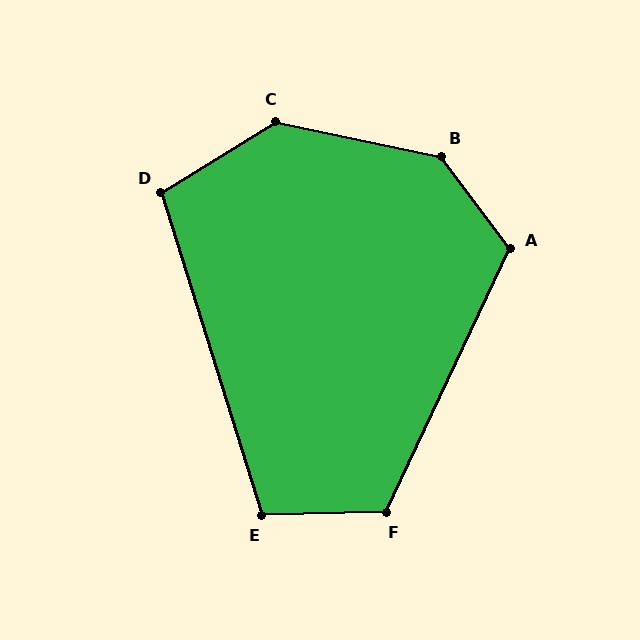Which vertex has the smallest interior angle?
D, at approximately 105 degrees.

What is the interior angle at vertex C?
Approximately 136 degrees (obtuse).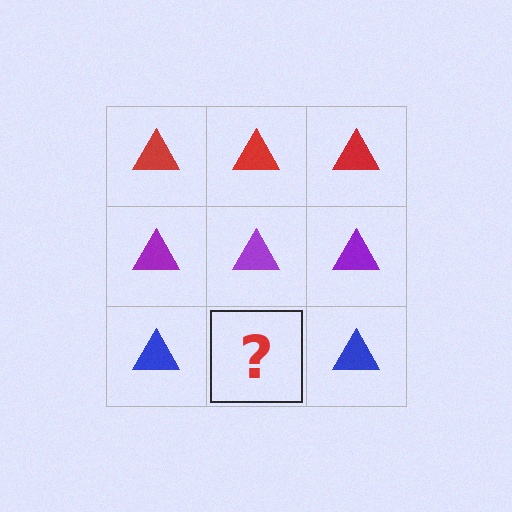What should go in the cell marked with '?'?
The missing cell should contain a blue triangle.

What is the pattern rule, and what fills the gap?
The rule is that each row has a consistent color. The gap should be filled with a blue triangle.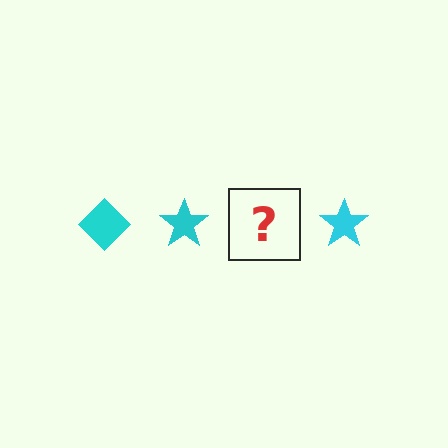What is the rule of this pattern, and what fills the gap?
The rule is that the pattern cycles through diamond, star shapes in cyan. The gap should be filled with a cyan diamond.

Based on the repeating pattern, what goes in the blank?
The blank should be a cyan diamond.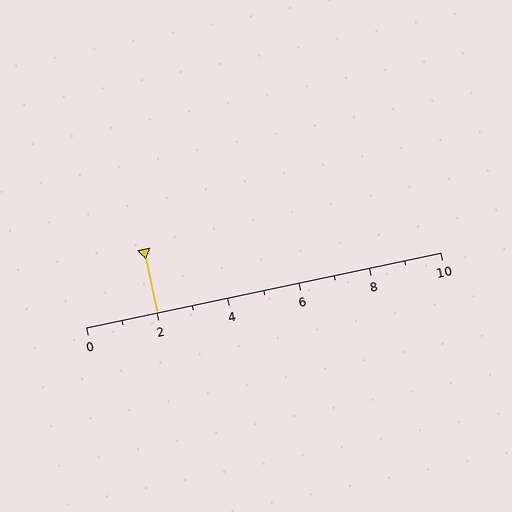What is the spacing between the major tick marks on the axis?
The major ticks are spaced 2 apart.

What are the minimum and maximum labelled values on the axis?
The axis runs from 0 to 10.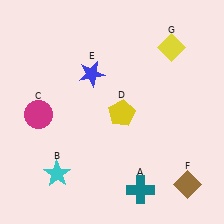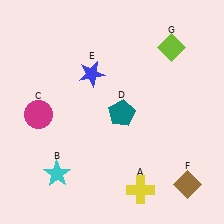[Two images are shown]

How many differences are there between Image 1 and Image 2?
There are 3 differences between the two images.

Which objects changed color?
A changed from teal to yellow. D changed from yellow to teal. G changed from yellow to lime.